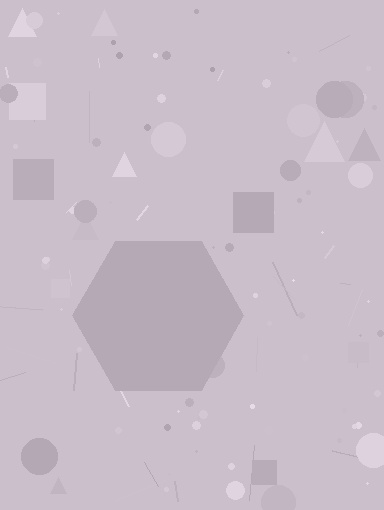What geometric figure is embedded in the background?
A hexagon is embedded in the background.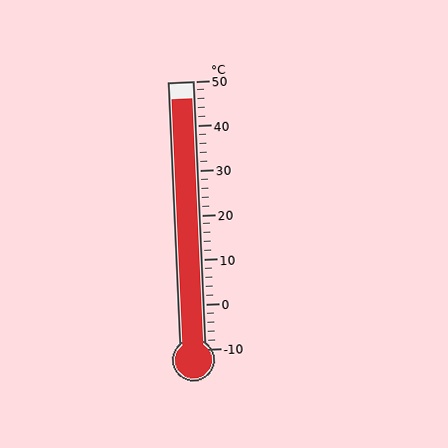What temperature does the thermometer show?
The thermometer shows approximately 46°C.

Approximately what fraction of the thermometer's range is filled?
The thermometer is filled to approximately 95% of its range.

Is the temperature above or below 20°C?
The temperature is above 20°C.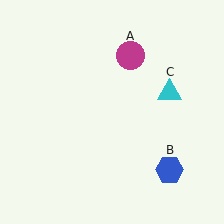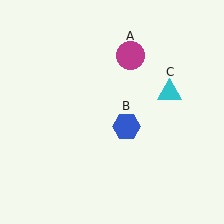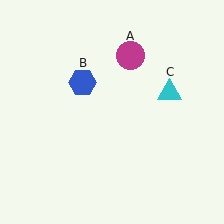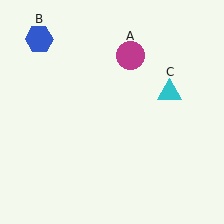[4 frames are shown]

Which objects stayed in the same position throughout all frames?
Magenta circle (object A) and cyan triangle (object C) remained stationary.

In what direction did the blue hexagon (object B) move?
The blue hexagon (object B) moved up and to the left.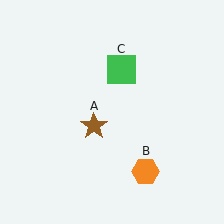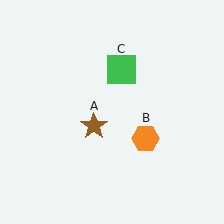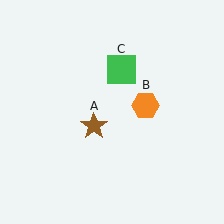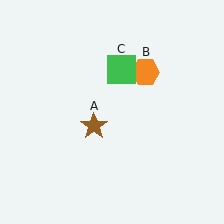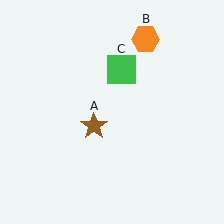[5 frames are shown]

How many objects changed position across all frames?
1 object changed position: orange hexagon (object B).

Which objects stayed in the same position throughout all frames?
Brown star (object A) and green square (object C) remained stationary.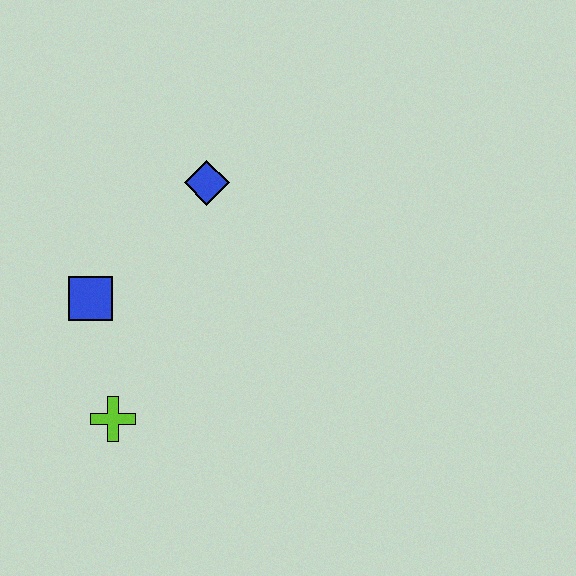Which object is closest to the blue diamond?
The blue square is closest to the blue diamond.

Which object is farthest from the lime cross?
The blue diamond is farthest from the lime cross.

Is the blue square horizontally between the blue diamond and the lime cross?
No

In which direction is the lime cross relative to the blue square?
The lime cross is below the blue square.